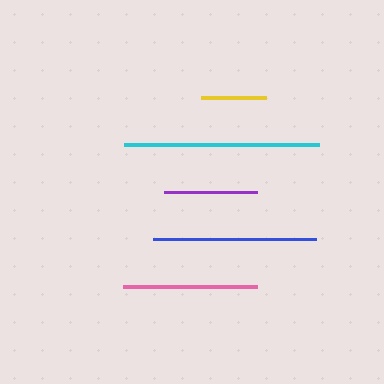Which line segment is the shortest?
The yellow line is the shortest at approximately 65 pixels.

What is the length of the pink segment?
The pink segment is approximately 134 pixels long.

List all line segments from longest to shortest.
From longest to shortest: cyan, blue, pink, purple, yellow.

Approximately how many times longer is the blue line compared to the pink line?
The blue line is approximately 1.2 times the length of the pink line.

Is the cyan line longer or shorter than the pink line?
The cyan line is longer than the pink line.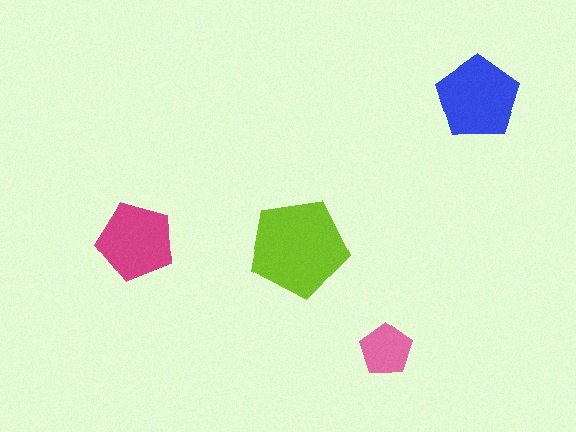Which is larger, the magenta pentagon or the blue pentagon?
The blue one.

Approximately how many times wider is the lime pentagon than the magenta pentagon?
About 1.5 times wider.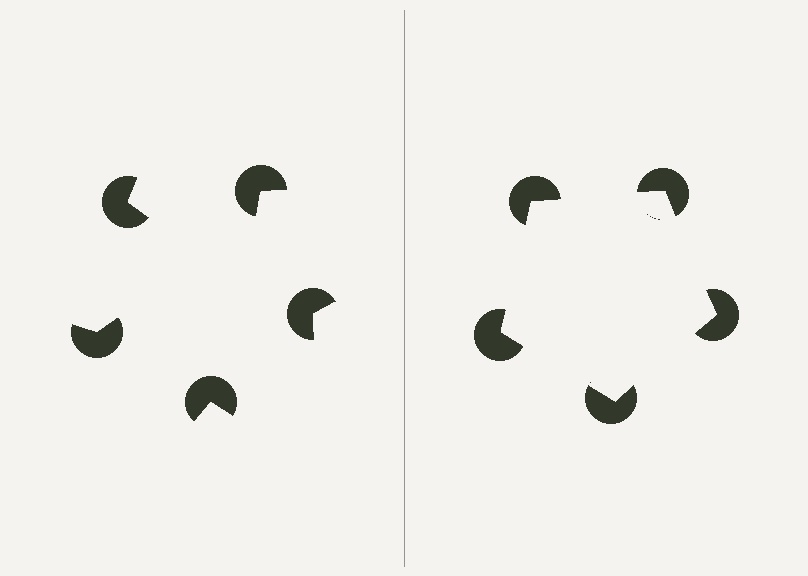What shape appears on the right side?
An illusory pentagon.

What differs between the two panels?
The pac-man discs are positioned identically on both sides; only the wedge orientations differ. On the right they align to a pentagon; on the left they are misaligned.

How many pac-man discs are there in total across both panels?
10 — 5 on each side.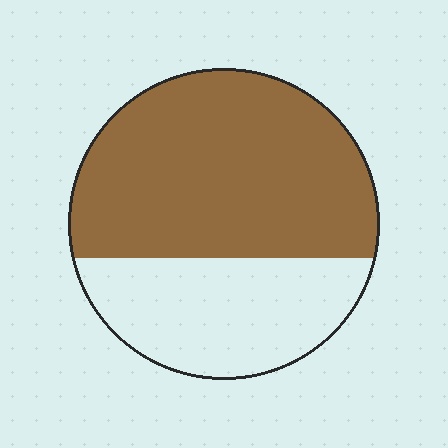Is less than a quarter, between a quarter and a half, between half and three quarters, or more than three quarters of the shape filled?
Between half and three quarters.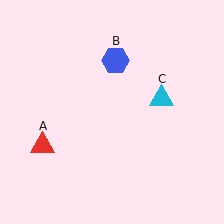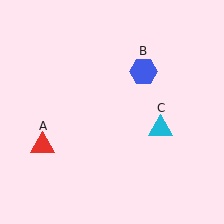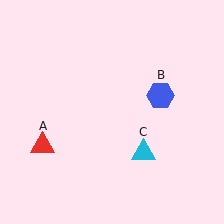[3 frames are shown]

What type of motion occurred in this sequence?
The blue hexagon (object B), cyan triangle (object C) rotated clockwise around the center of the scene.